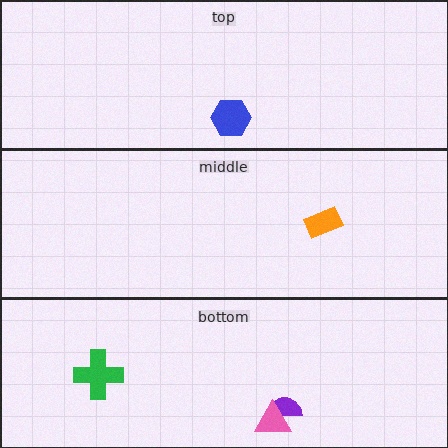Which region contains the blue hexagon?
The top region.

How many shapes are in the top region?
1.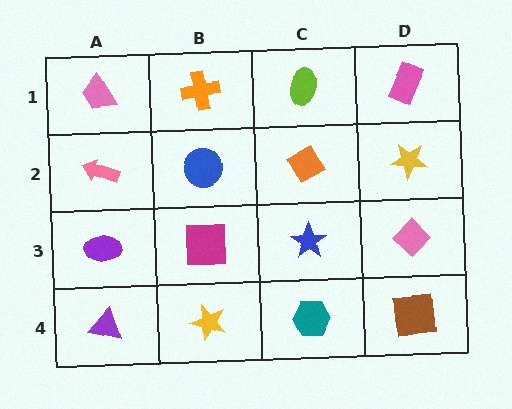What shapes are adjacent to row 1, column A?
A pink arrow (row 2, column A), an orange cross (row 1, column B).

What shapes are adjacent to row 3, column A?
A pink arrow (row 2, column A), a purple triangle (row 4, column A), a magenta square (row 3, column B).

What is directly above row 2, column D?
A pink rectangle.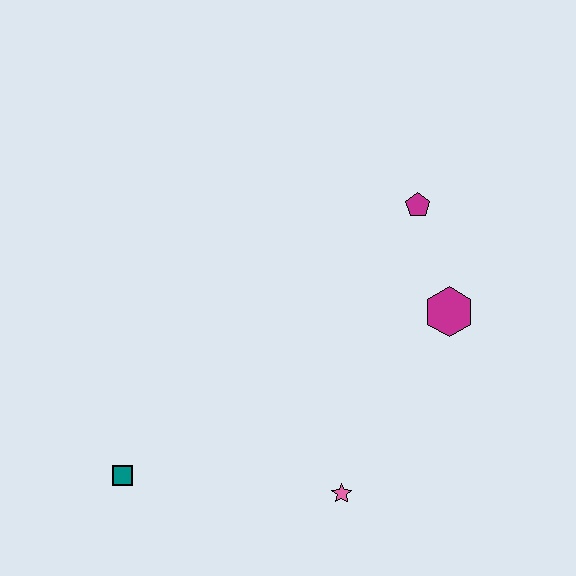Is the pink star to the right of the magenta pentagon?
No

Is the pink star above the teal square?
No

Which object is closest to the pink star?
The magenta hexagon is closest to the pink star.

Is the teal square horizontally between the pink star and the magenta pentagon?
No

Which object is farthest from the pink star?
The magenta pentagon is farthest from the pink star.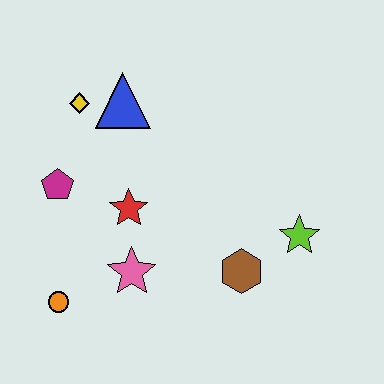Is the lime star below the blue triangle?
Yes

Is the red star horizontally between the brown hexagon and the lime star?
No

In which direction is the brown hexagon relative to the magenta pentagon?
The brown hexagon is to the right of the magenta pentagon.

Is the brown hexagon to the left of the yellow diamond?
No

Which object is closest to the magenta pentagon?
The red star is closest to the magenta pentagon.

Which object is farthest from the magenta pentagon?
The lime star is farthest from the magenta pentagon.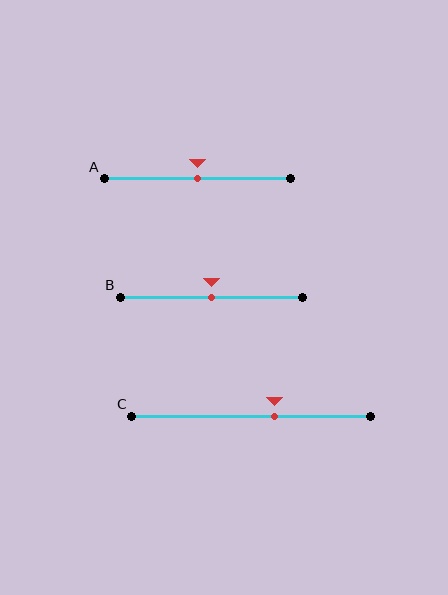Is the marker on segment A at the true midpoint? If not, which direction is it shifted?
Yes, the marker on segment A is at the true midpoint.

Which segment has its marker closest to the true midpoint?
Segment A has its marker closest to the true midpoint.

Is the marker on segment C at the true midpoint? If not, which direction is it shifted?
No, the marker on segment C is shifted to the right by about 10% of the segment length.